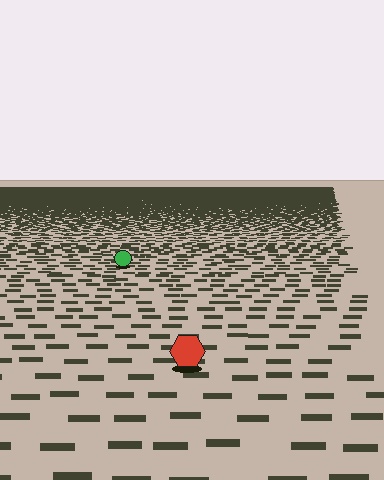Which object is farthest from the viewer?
The green circle is farthest from the viewer. It appears smaller and the ground texture around it is denser.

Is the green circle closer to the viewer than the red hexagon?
No. The red hexagon is closer — you can tell from the texture gradient: the ground texture is coarser near it.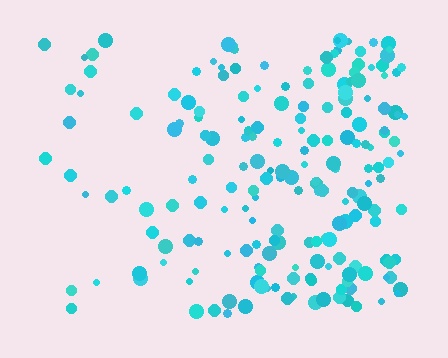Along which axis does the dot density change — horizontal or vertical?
Horizontal.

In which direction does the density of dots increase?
From left to right, with the right side densest.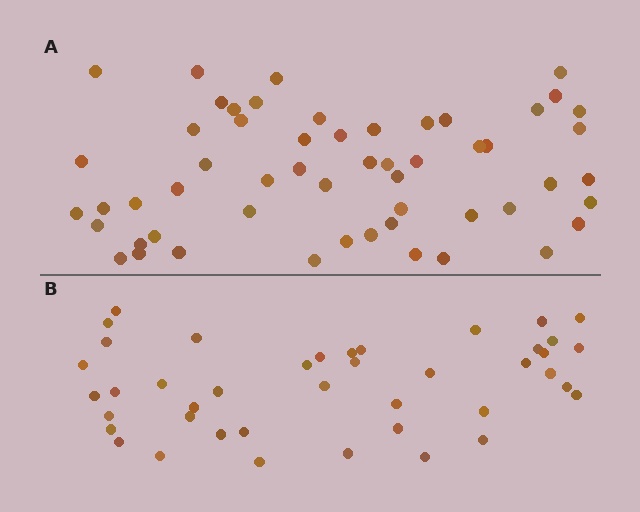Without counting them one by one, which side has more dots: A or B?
Region A (the top region) has more dots.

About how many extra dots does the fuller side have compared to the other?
Region A has approximately 15 more dots than region B.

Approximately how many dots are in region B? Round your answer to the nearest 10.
About 40 dots. (The exact count is 42, which rounds to 40.)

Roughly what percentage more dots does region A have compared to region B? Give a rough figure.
About 30% more.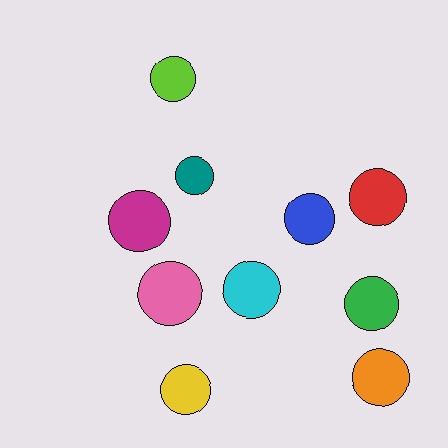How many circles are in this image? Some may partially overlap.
There are 10 circles.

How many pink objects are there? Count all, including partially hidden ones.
There is 1 pink object.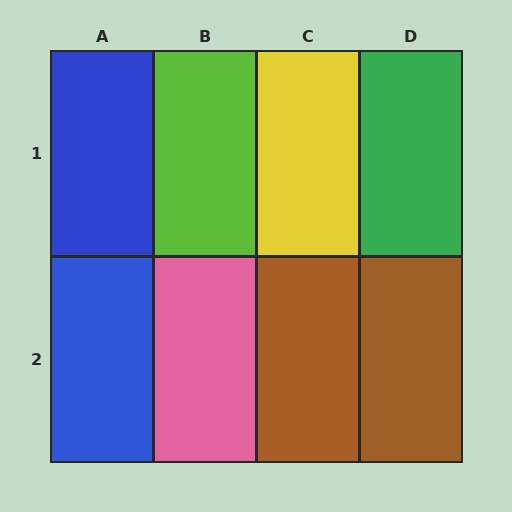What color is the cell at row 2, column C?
Brown.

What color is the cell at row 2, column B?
Pink.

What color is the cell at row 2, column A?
Blue.